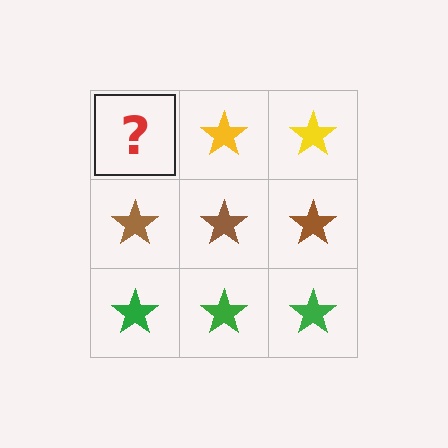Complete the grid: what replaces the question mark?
The question mark should be replaced with a yellow star.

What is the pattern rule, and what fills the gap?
The rule is that each row has a consistent color. The gap should be filled with a yellow star.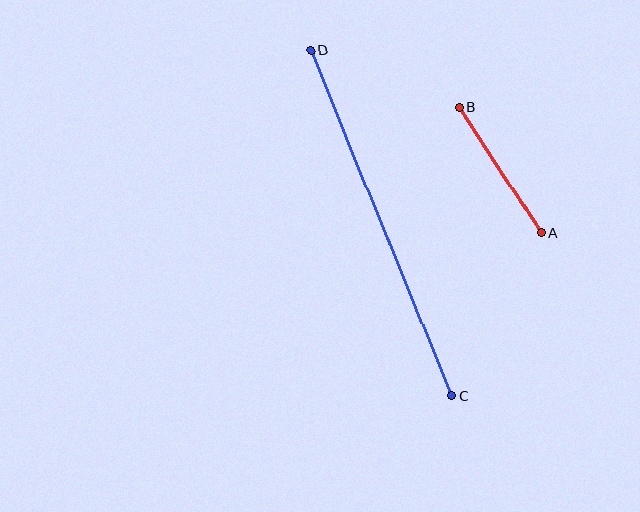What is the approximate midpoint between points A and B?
The midpoint is at approximately (500, 170) pixels.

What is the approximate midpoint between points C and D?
The midpoint is at approximately (381, 223) pixels.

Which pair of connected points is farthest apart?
Points C and D are farthest apart.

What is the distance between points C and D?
The distance is approximately 373 pixels.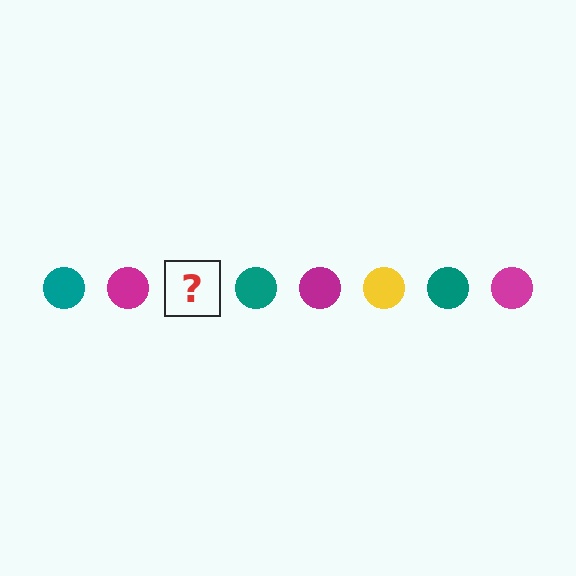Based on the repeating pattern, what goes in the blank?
The blank should be a yellow circle.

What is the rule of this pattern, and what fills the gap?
The rule is that the pattern cycles through teal, magenta, yellow circles. The gap should be filled with a yellow circle.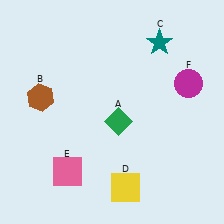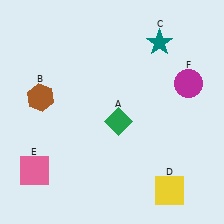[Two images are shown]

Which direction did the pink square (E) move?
The pink square (E) moved left.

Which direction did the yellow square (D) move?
The yellow square (D) moved right.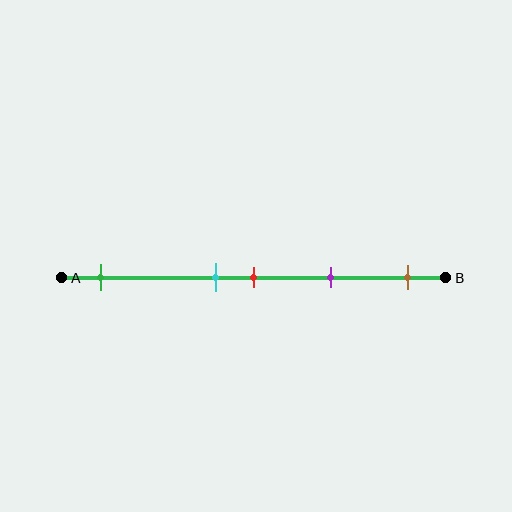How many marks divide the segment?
There are 5 marks dividing the segment.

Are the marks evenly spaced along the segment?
No, the marks are not evenly spaced.